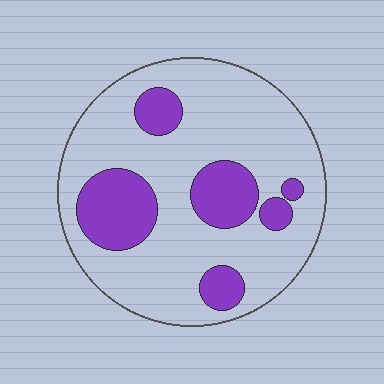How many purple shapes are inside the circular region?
6.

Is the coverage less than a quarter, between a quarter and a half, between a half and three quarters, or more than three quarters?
Less than a quarter.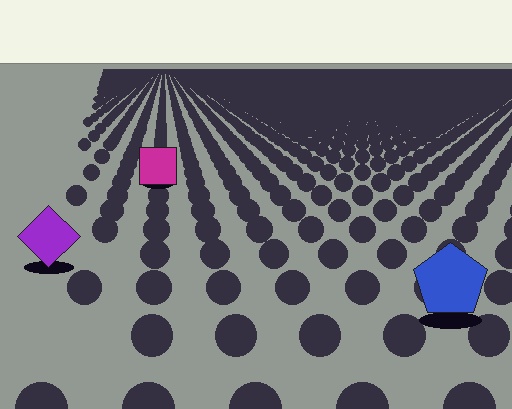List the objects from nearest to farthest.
From nearest to farthest: the blue pentagon, the purple diamond, the magenta square.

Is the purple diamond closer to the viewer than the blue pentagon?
No. The blue pentagon is closer — you can tell from the texture gradient: the ground texture is coarser near it.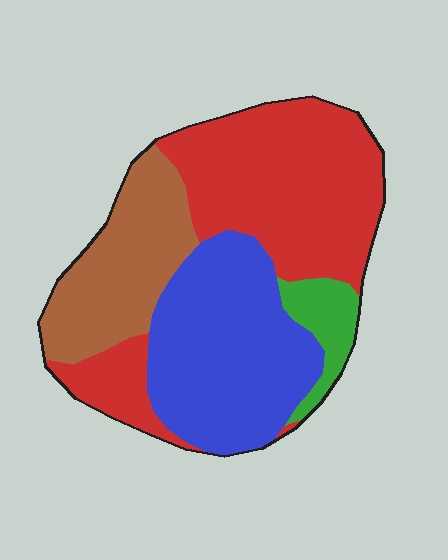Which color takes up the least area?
Green, at roughly 5%.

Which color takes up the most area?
Red, at roughly 40%.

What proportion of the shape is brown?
Brown covers about 20% of the shape.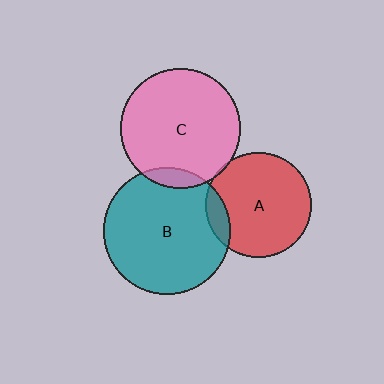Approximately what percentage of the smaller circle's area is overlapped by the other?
Approximately 10%.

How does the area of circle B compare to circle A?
Approximately 1.5 times.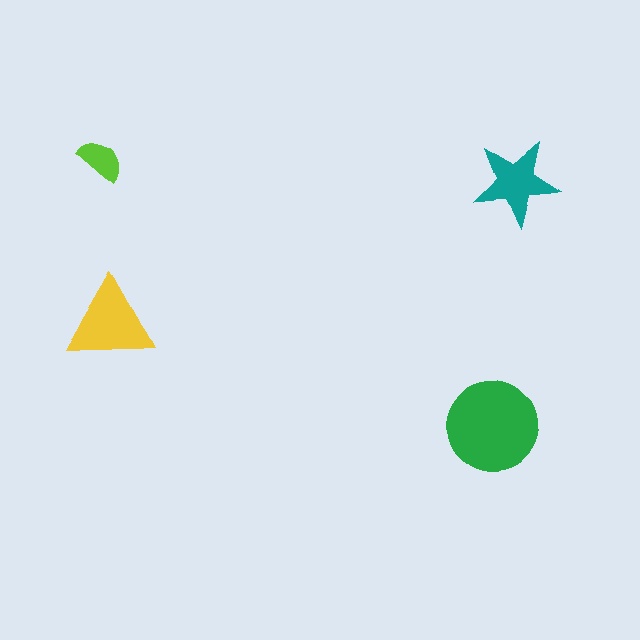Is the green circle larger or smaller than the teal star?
Larger.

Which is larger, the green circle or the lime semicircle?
The green circle.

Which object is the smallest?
The lime semicircle.